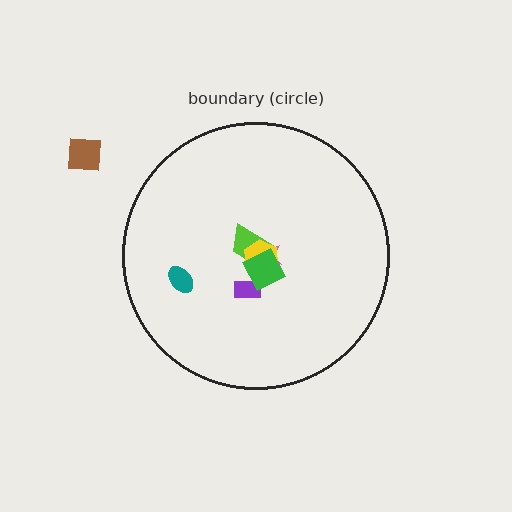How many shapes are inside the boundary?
6 inside, 1 outside.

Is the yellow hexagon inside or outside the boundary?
Inside.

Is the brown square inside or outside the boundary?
Outside.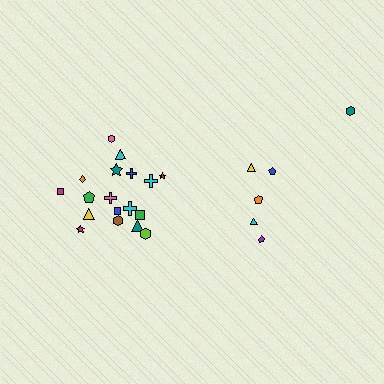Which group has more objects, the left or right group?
The left group.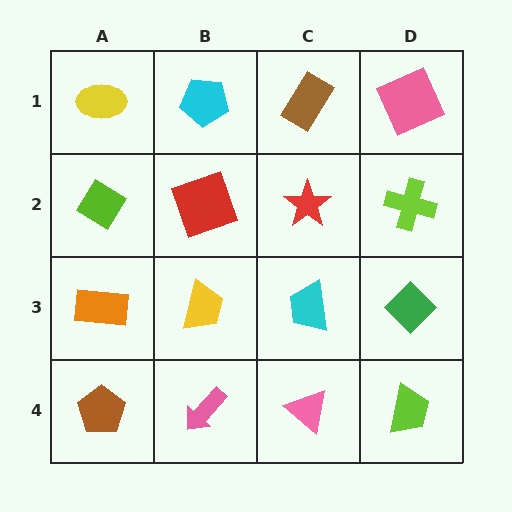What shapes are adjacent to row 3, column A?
A lime diamond (row 2, column A), a brown pentagon (row 4, column A), a yellow trapezoid (row 3, column B).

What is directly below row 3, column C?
A pink triangle.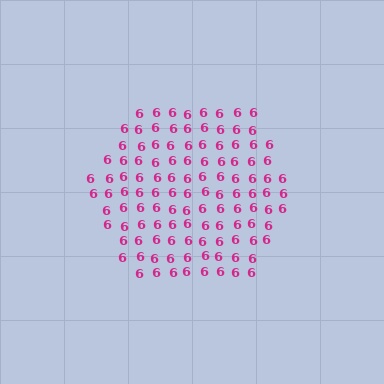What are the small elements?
The small elements are digit 6's.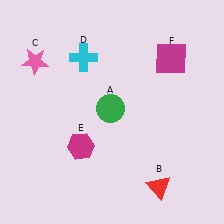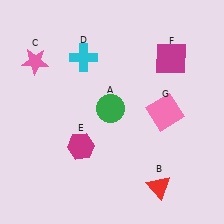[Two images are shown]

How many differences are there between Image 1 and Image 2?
There is 1 difference between the two images.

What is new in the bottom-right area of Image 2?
A pink square (G) was added in the bottom-right area of Image 2.